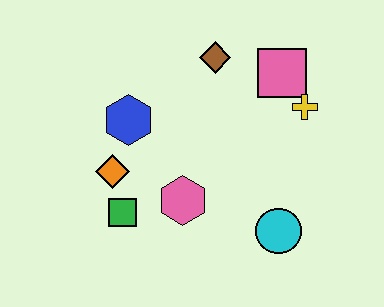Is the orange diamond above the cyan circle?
Yes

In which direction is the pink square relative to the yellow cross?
The pink square is above the yellow cross.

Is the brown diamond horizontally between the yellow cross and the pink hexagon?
Yes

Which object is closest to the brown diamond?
The pink square is closest to the brown diamond.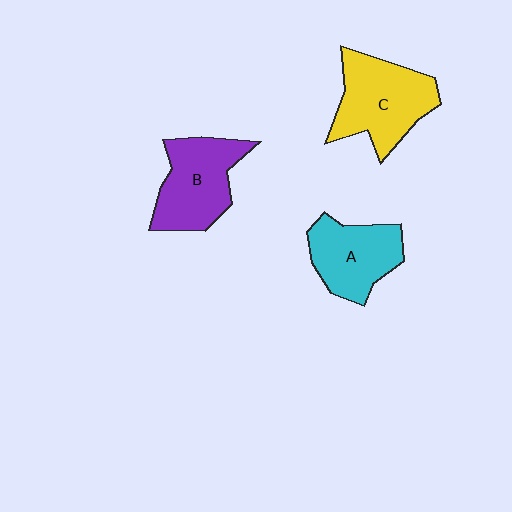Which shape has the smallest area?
Shape A (cyan).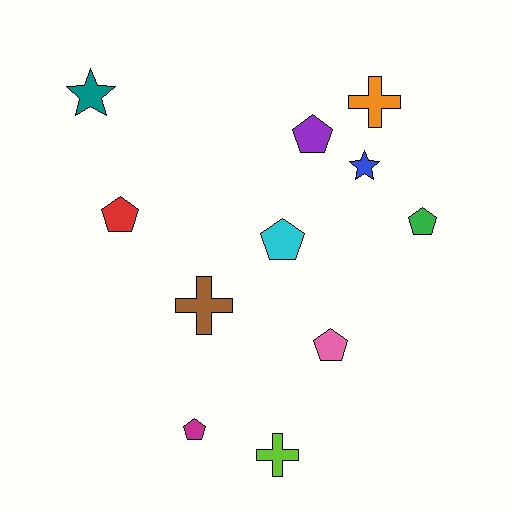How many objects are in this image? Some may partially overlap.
There are 11 objects.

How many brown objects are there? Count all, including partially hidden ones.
There is 1 brown object.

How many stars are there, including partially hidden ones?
There are 2 stars.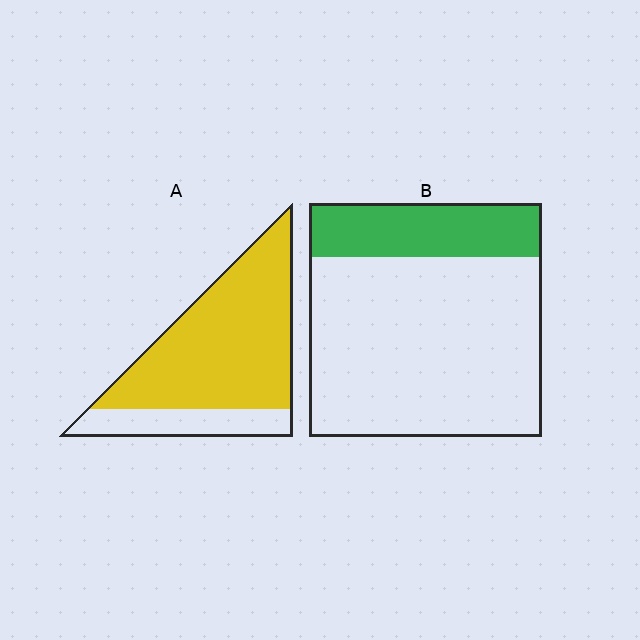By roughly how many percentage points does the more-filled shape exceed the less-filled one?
By roughly 55 percentage points (A over B).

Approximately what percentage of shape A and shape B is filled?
A is approximately 80% and B is approximately 25%.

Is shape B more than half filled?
No.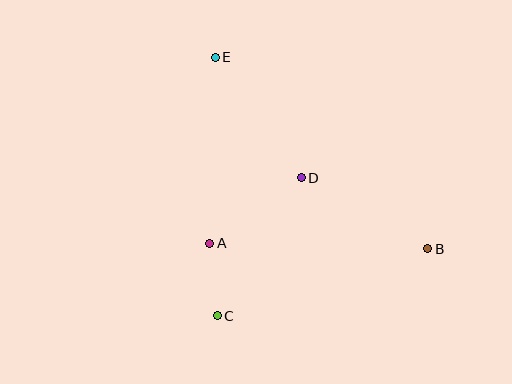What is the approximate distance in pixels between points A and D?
The distance between A and D is approximately 113 pixels.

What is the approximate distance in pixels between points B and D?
The distance between B and D is approximately 145 pixels.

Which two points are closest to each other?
Points A and C are closest to each other.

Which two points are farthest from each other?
Points B and E are farthest from each other.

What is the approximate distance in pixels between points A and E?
The distance between A and E is approximately 186 pixels.